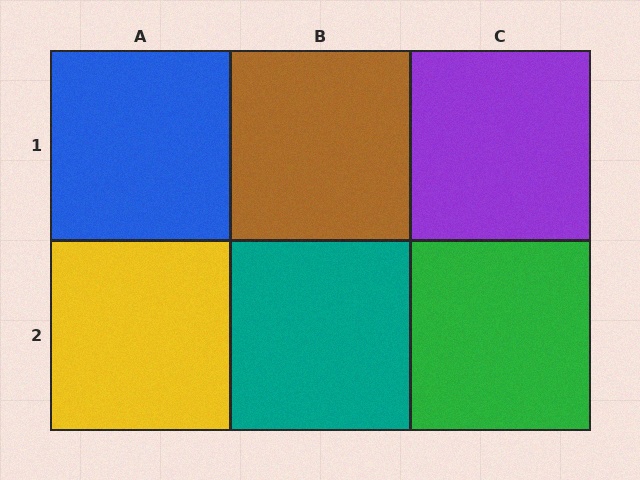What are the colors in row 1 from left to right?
Blue, brown, purple.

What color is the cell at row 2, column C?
Green.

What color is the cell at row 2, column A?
Yellow.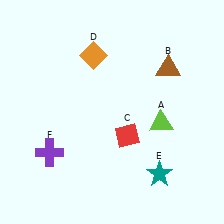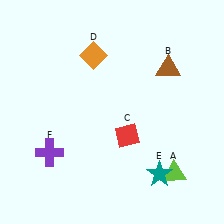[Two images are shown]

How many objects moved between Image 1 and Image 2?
1 object moved between the two images.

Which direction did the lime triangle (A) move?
The lime triangle (A) moved down.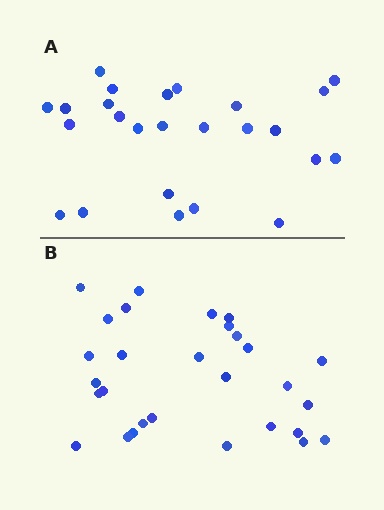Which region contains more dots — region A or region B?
Region B (the bottom region) has more dots.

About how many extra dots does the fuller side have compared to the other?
Region B has about 4 more dots than region A.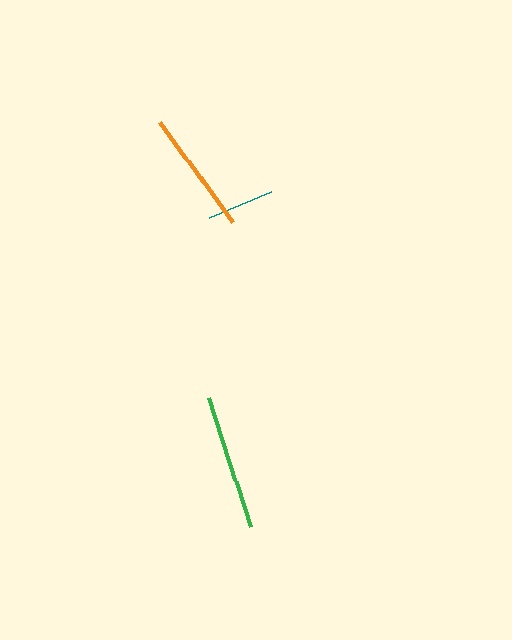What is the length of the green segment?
The green segment is approximately 135 pixels long.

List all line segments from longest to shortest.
From longest to shortest: green, orange, teal.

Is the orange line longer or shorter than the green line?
The green line is longer than the orange line.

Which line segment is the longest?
The green line is the longest at approximately 135 pixels.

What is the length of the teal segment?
The teal segment is approximately 67 pixels long.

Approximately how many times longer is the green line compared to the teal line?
The green line is approximately 2.0 times the length of the teal line.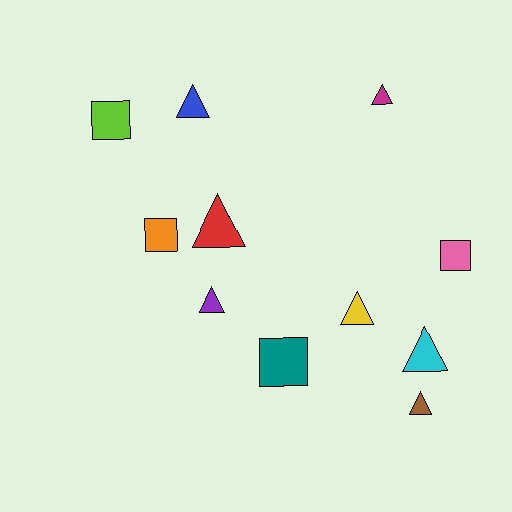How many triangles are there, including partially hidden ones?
There are 7 triangles.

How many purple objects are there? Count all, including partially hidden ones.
There is 1 purple object.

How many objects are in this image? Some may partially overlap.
There are 11 objects.